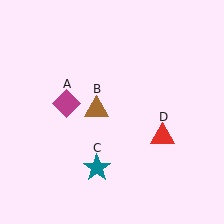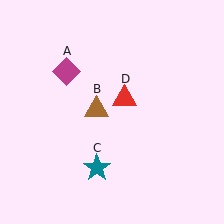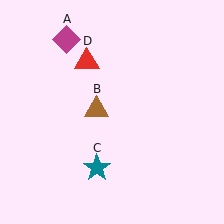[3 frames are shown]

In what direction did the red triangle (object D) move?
The red triangle (object D) moved up and to the left.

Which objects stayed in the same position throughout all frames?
Brown triangle (object B) and teal star (object C) remained stationary.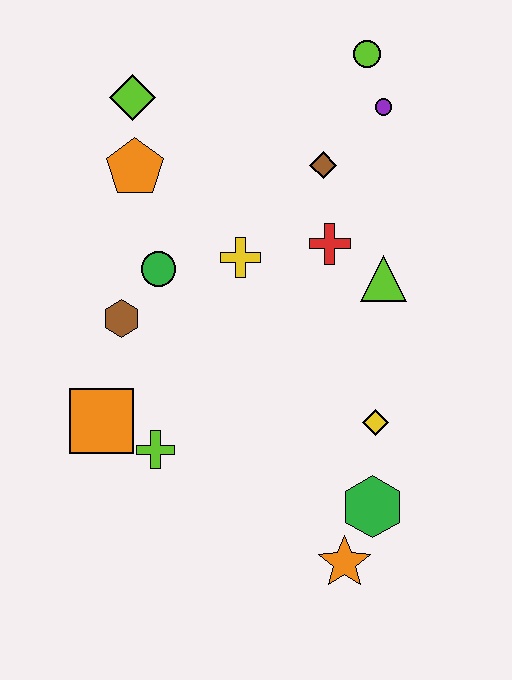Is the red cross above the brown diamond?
No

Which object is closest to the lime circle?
The purple circle is closest to the lime circle.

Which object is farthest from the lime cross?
The lime circle is farthest from the lime cross.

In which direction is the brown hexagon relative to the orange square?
The brown hexagon is above the orange square.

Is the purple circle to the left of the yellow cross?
No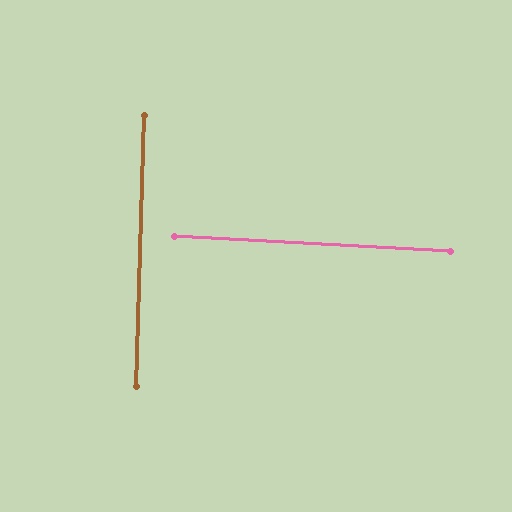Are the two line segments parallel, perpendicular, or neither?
Perpendicular — they meet at approximately 89°.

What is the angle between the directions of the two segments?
Approximately 89 degrees.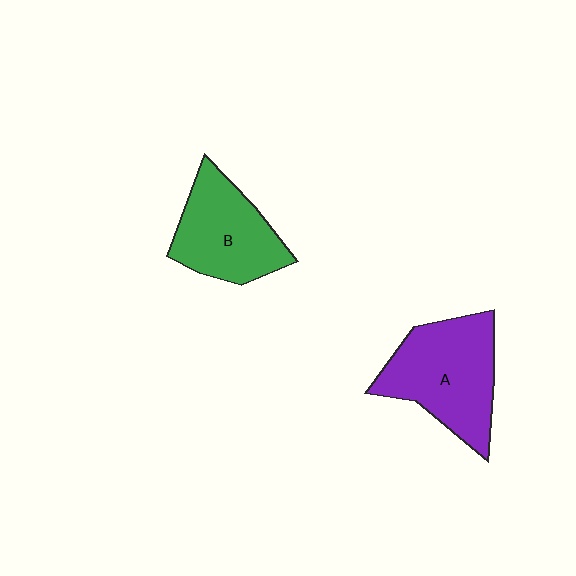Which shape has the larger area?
Shape A (purple).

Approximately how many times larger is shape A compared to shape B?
Approximately 1.2 times.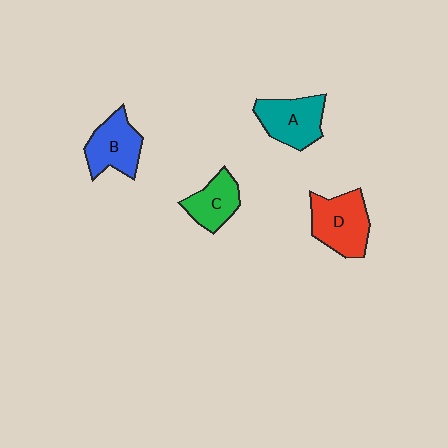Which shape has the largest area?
Shape D (red).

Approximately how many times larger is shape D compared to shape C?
Approximately 1.4 times.